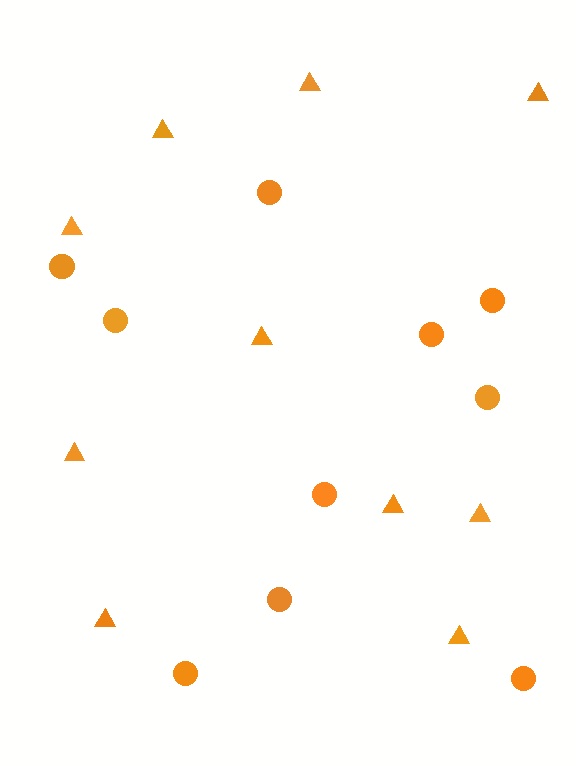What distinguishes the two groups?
There are 2 groups: one group of triangles (10) and one group of circles (10).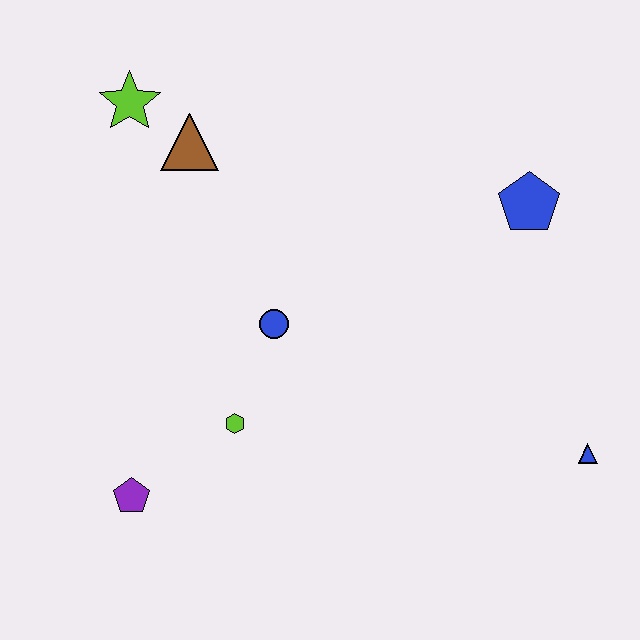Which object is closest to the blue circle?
The lime hexagon is closest to the blue circle.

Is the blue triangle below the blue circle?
Yes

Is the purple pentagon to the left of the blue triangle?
Yes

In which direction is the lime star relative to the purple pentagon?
The lime star is above the purple pentagon.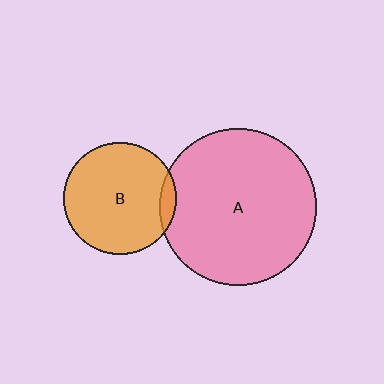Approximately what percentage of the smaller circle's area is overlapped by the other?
Approximately 5%.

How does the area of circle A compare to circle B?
Approximately 2.0 times.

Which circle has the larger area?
Circle A (pink).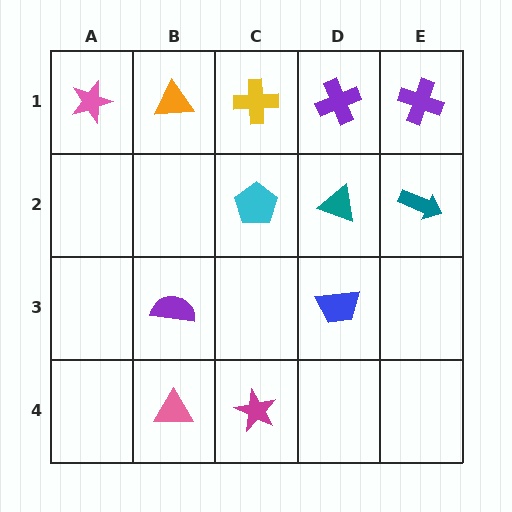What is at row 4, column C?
A magenta star.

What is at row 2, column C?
A cyan pentagon.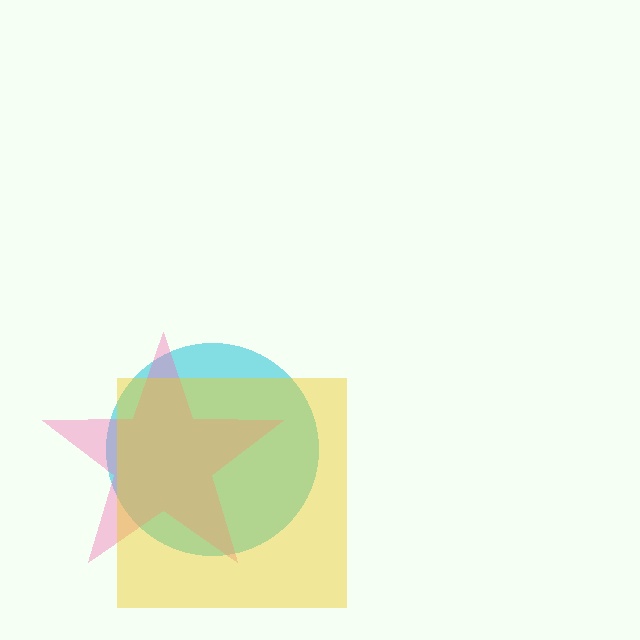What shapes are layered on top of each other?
The layered shapes are: a cyan circle, a pink star, a yellow square.